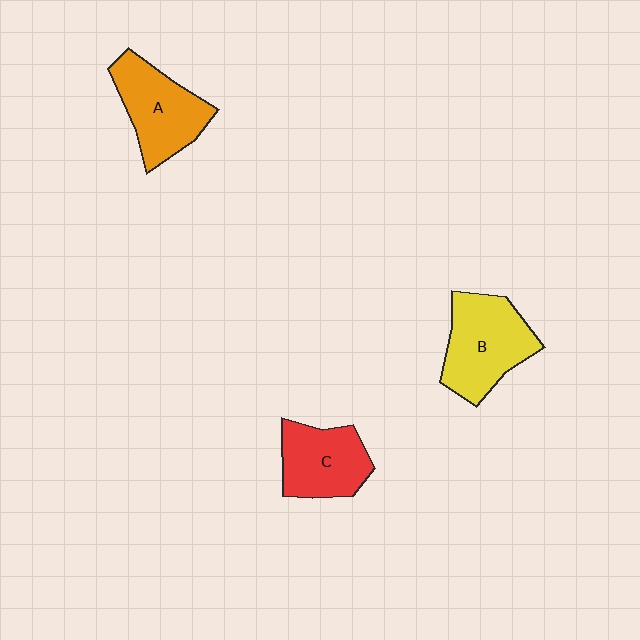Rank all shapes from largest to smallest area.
From largest to smallest: B (yellow), A (orange), C (red).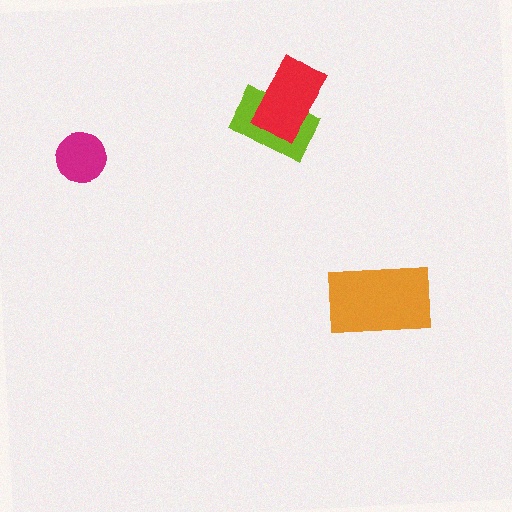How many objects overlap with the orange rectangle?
0 objects overlap with the orange rectangle.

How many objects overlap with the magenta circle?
0 objects overlap with the magenta circle.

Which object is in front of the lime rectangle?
The red rectangle is in front of the lime rectangle.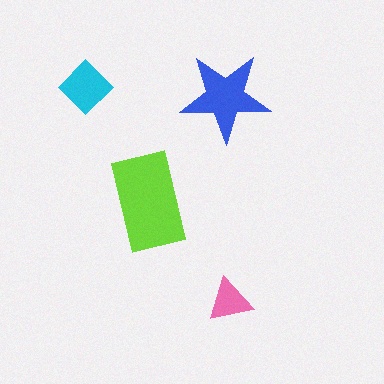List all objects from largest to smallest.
The lime rectangle, the blue star, the cyan diamond, the pink triangle.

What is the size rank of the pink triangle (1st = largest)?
4th.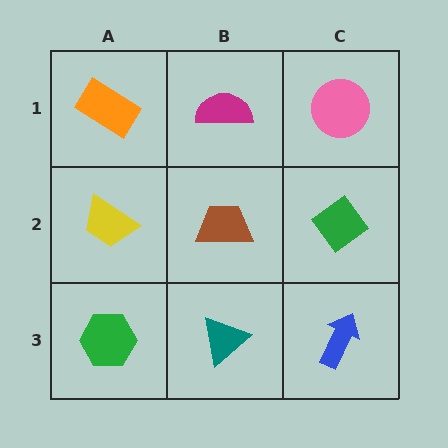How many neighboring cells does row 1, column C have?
2.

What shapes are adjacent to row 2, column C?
A pink circle (row 1, column C), a blue arrow (row 3, column C), a brown trapezoid (row 2, column B).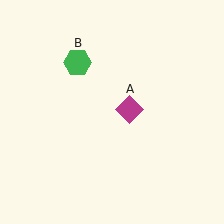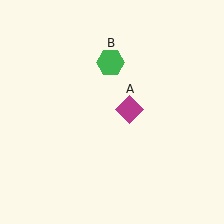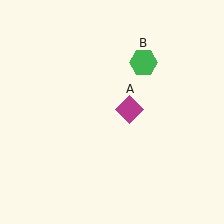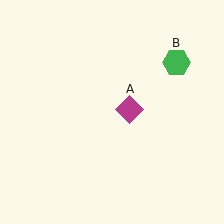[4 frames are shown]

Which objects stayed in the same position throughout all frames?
Magenta diamond (object A) remained stationary.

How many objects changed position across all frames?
1 object changed position: green hexagon (object B).